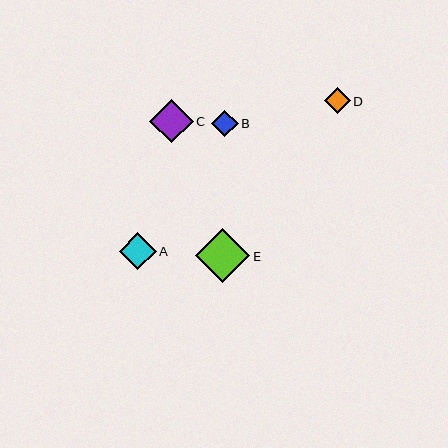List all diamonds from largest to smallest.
From largest to smallest: E, C, A, B, D.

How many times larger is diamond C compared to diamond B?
Diamond C is approximately 1.6 times the size of diamond B.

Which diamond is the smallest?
Diamond D is the smallest with a size of approximately 26 pixels.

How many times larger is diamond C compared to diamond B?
Diamond C is approximately 1.6 times the size of diamond B.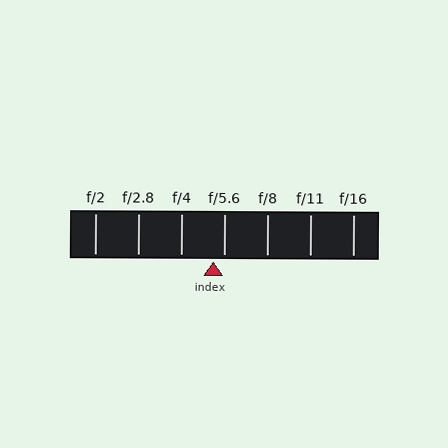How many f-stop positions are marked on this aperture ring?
There are 7 f-stop positions marked.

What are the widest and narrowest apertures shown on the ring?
The widest aperture shown is f/2 and the narrowest is f/16.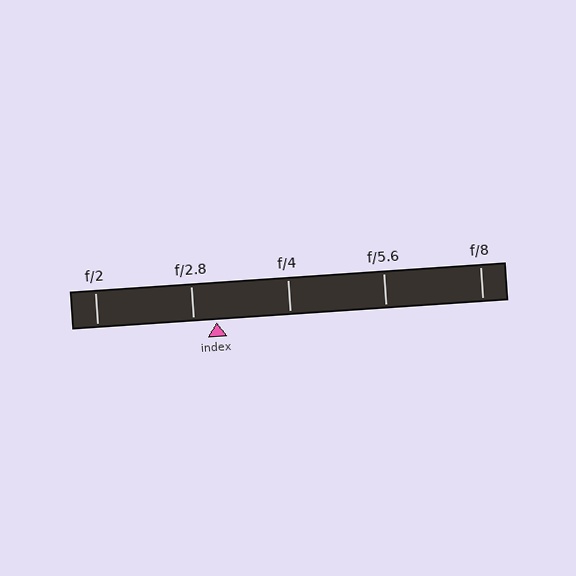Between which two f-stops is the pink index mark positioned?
The index mark is between f/2.8 and f/4.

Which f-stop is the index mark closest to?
The index mark is closest to f/2.8.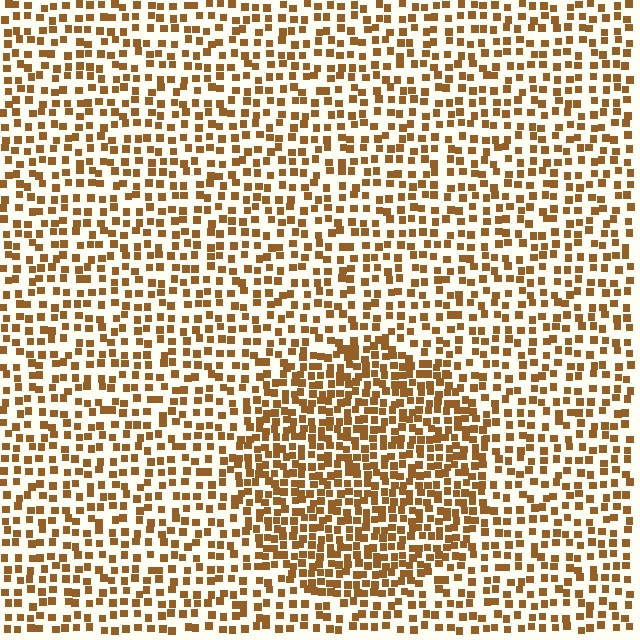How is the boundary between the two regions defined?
The boundary is defined by a change in element density (approximately 1.8x ratio). All elements are the same color, size, and shape.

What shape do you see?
I see a circle.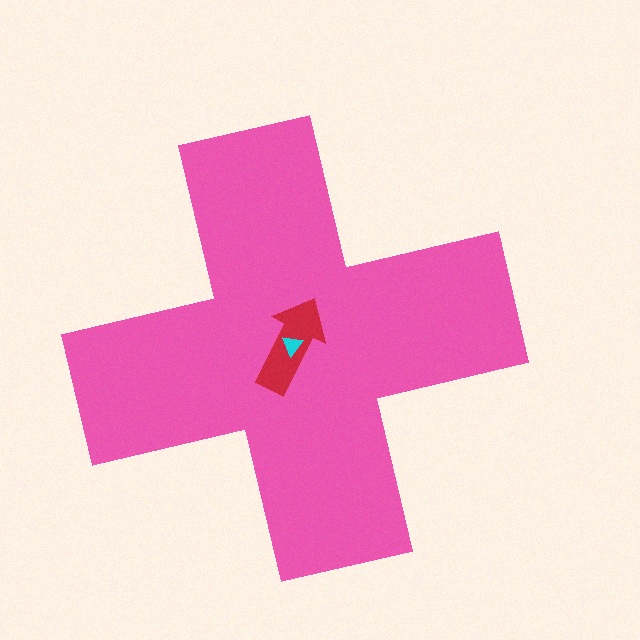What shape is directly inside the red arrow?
The cyan triangle.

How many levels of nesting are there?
3.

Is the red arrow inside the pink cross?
Yes.